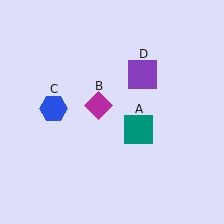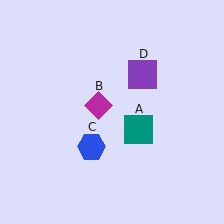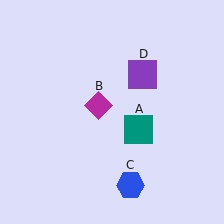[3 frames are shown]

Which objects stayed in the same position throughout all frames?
Teal square (object A) and magenta diamond (object B) and purple square (object D) remained stationary.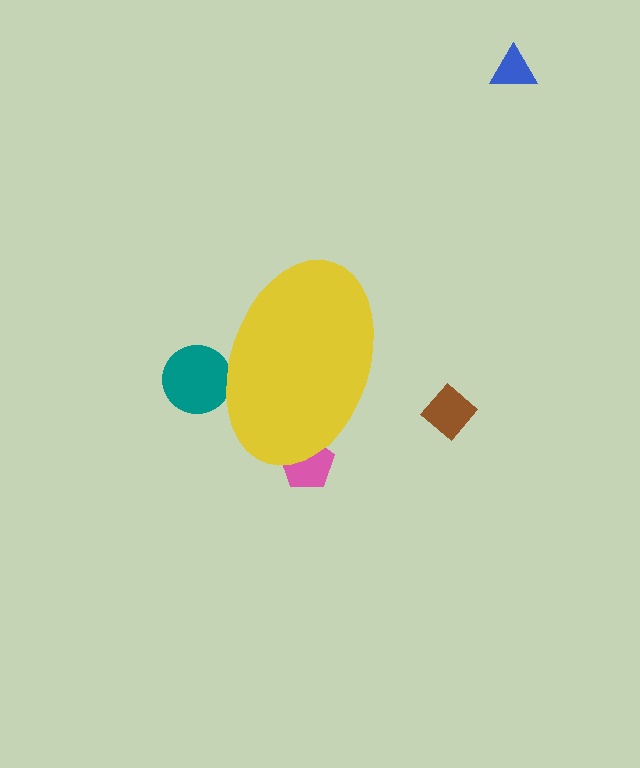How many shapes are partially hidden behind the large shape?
2 shapes are partially hidden.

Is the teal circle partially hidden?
Yes, the teal circle is partially hidden behind the yellow ellipse.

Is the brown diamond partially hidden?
No, the brown diamond is fully visible.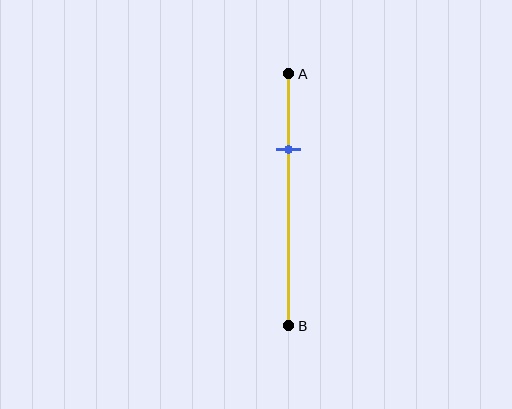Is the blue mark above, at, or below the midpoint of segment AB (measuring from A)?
The blue mark is above the midpoint of segment AB.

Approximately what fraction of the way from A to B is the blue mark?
The blue mark is approximately 30% of the way from A to B.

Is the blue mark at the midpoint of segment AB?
No, the mark is at about 30% from A, not at the 50% midpoint.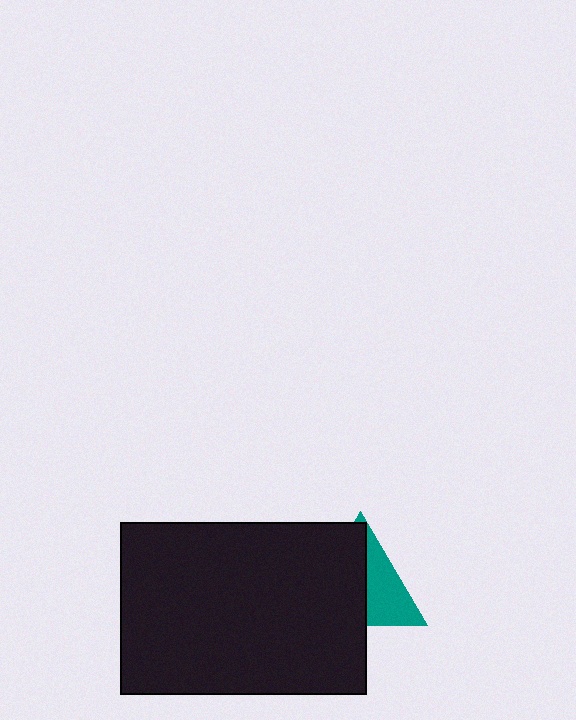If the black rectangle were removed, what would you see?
You would see the complete teal triangle.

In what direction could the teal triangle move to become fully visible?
The teal triangle could move right. That would shift it out from behind the black rectangle entirely.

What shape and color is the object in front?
The object in front is a black rectangle.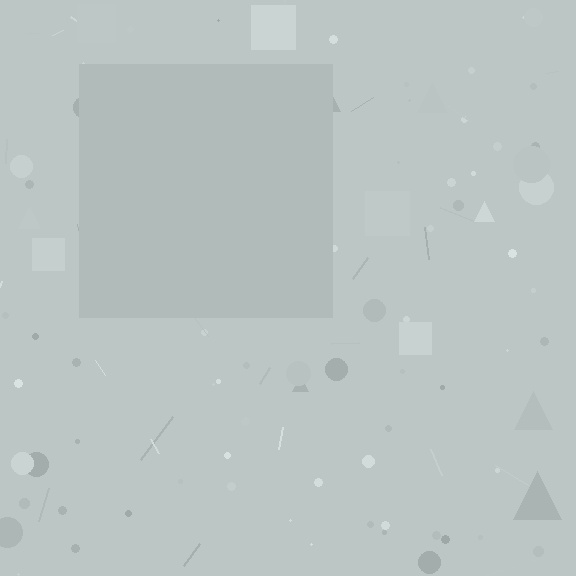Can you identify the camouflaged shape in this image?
The camouflaged shape is a square.